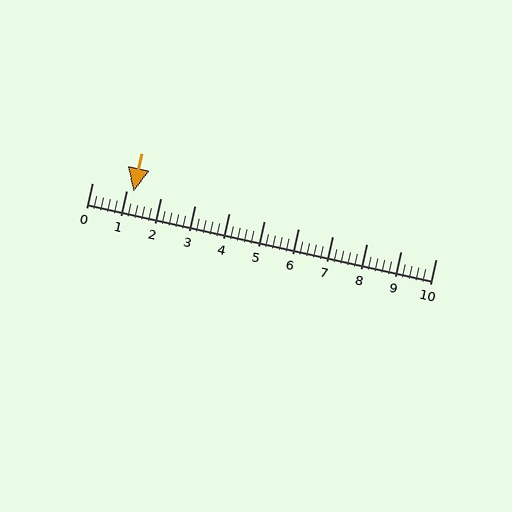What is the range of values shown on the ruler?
The ruler shows values from 0 to 10.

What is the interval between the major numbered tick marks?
The major tick marks are spaced 1 units apart.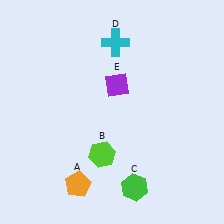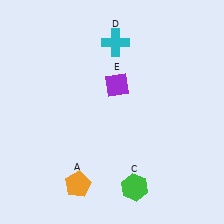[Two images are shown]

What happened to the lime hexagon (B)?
The lime hexagon (B) was removed in Image 2. It was in the bottom-left area of Image 1.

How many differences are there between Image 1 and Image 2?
There is 1 difference between the two images.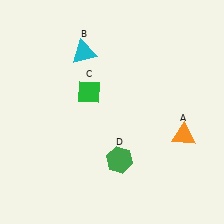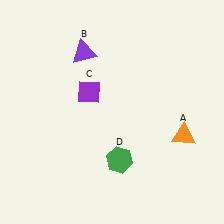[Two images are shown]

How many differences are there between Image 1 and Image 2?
There are 2 differences between the two images.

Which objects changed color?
B changed from cyan to purple. C changed from green to purple.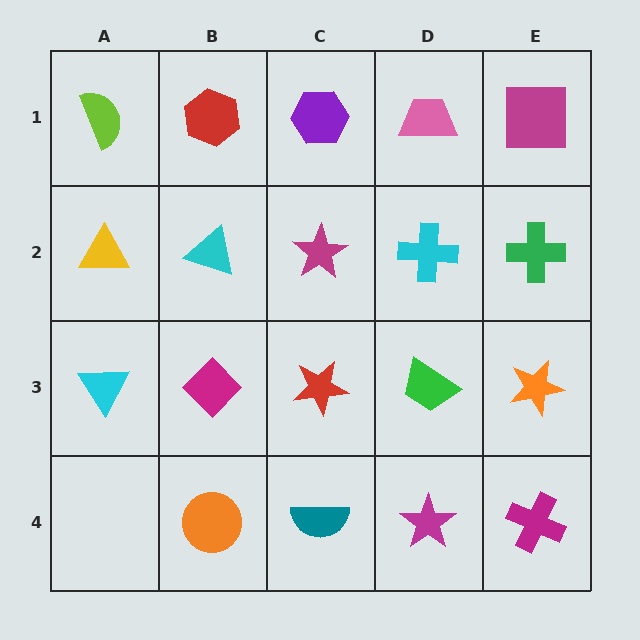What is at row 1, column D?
A pink trapezoid.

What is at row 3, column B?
A magenta diamond.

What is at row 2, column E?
A green cross.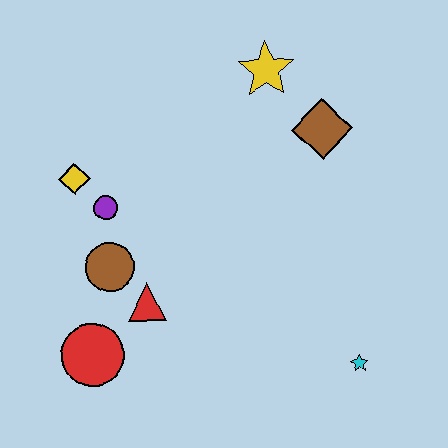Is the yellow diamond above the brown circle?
Yes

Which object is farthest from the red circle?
The yellow star is farthest from the red circle.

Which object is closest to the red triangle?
The brown circle is closest to the red triangle.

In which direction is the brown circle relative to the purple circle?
The brown circle is below the purple circle.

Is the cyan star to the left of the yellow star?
No